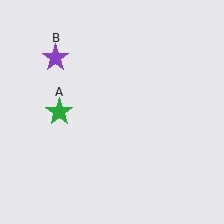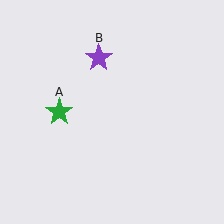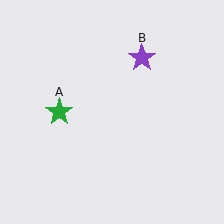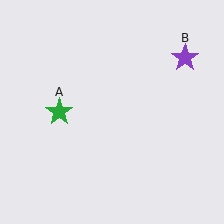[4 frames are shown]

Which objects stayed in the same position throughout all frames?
Green star (object A) remained stationary.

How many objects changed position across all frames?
1 object changed position: purple star (object B).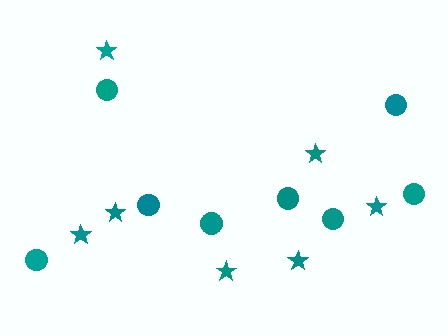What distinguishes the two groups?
There are 2 groups: one group of stars (7) and one group of circles (8).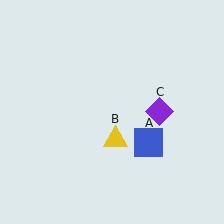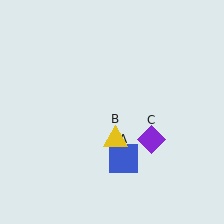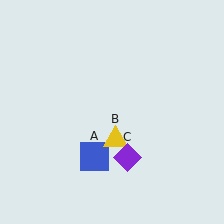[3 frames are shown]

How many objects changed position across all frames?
2 objects changed position: blue square (object A), purple diamond (object C).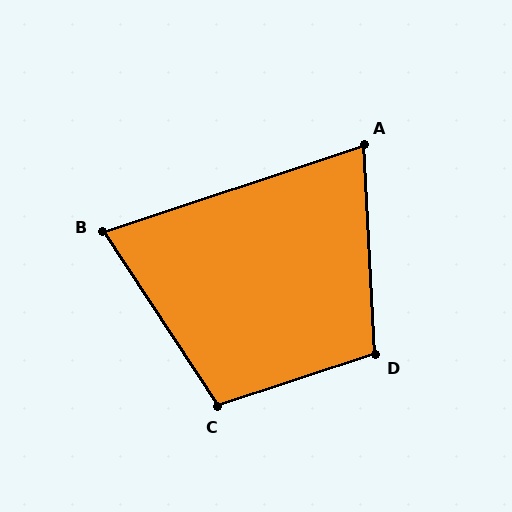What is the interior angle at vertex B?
Approximately 75 degrees (acute).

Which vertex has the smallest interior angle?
A, at approximately 75 degrees.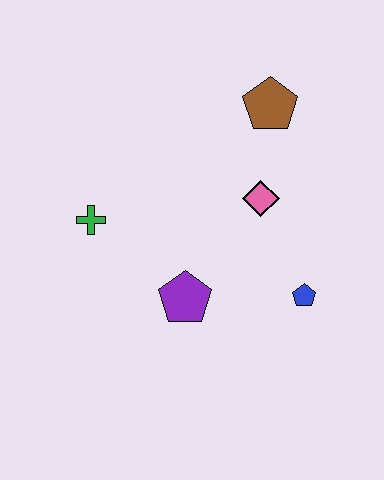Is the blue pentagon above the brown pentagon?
No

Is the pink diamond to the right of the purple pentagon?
Yes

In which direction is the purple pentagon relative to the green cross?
The purple pentagon is to the right of the green cross.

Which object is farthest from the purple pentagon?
The brown pentagon is farthest from the purple pentagon.